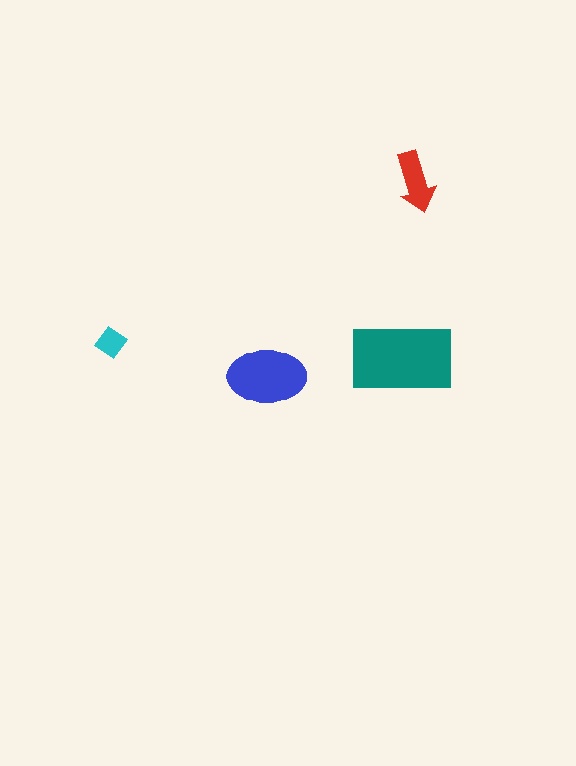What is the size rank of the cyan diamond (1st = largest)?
4th.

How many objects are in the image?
There are 4 objects in the image.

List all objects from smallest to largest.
The cyan diamond, the red arrow, the blue ellipse, the teal rectangle.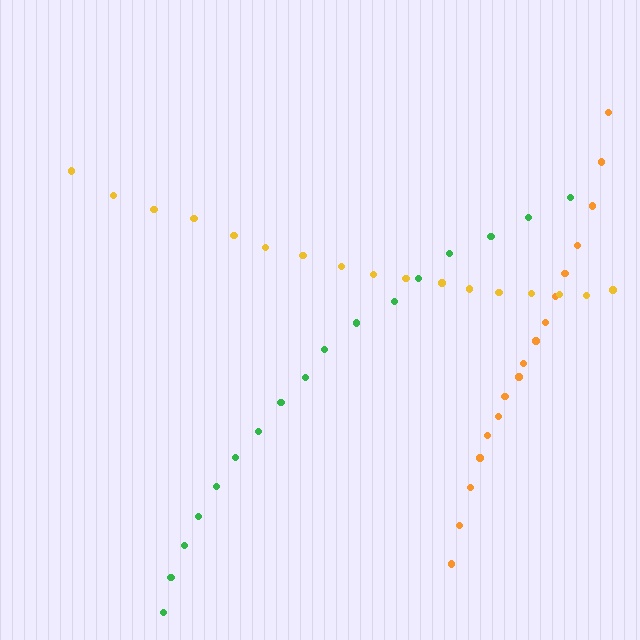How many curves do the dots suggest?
There are 3 distinct paths.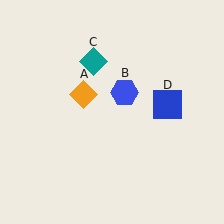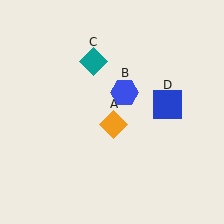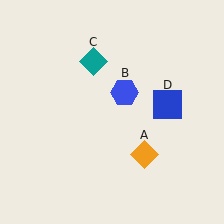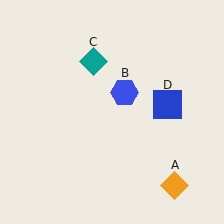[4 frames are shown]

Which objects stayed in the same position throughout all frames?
Blue hexagon (object B) and teal diamond (object C) and blue square (object D) remained stationary.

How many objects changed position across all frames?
1 object changed position: orange diamond (object A).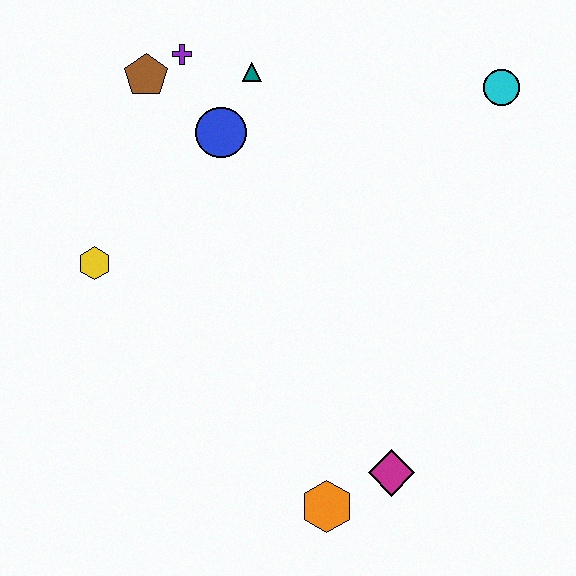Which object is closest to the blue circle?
The teal triangle is closest to the blue circle.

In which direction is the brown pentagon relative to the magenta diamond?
The brown pentagon is above the magenta diamond.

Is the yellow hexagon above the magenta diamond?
Yes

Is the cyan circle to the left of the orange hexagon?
No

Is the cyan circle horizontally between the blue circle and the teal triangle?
No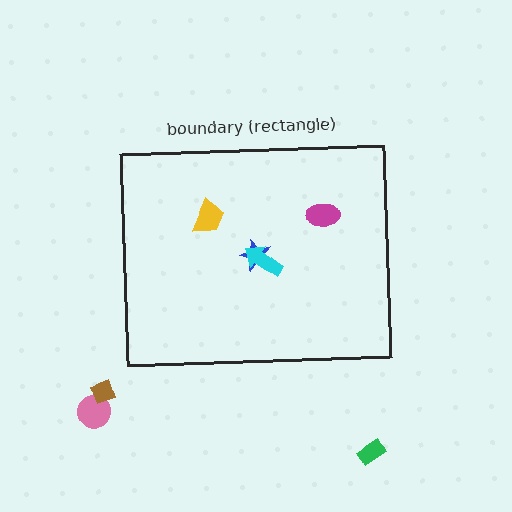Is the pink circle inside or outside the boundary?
Outside.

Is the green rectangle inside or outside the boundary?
Outside.